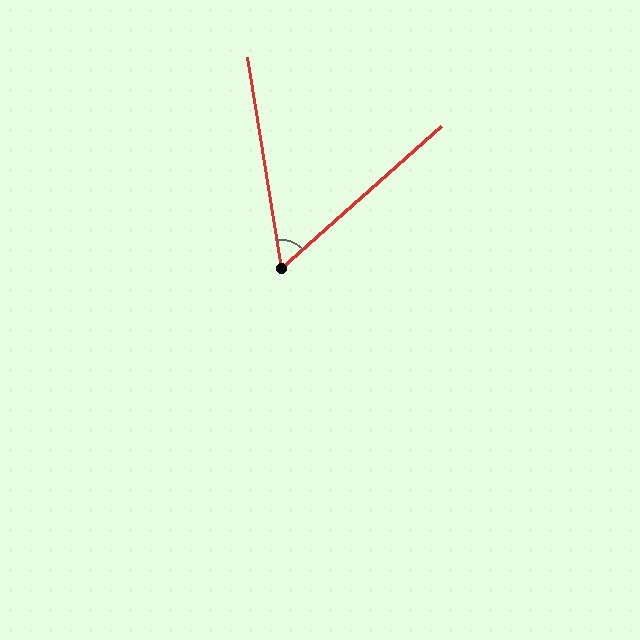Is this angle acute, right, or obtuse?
It is acute.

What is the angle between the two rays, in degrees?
Approximately 58 degrees.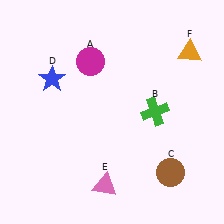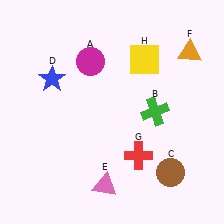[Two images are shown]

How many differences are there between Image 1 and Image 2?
There are 2 differences between the two images.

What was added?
A red cross (G), a yellow square (H) were added in Image 2.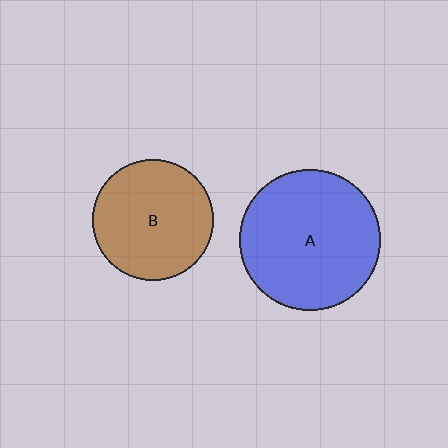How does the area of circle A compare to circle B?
Approximately 1.4 times.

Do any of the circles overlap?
No, none of the circles overlap.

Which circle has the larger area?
Circle A (blue).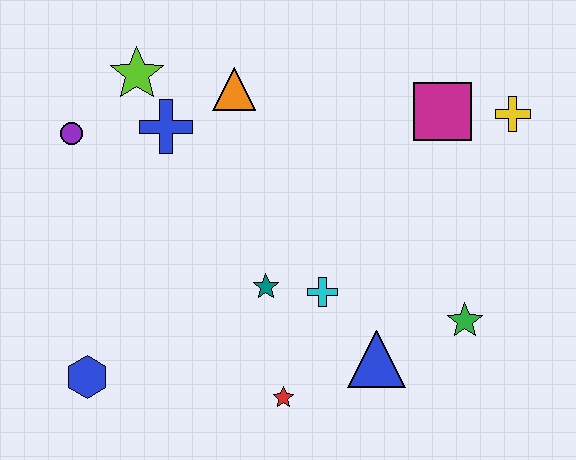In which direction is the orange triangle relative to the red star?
The orange triangle is above the red star.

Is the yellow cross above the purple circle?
Yes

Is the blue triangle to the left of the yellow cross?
Yes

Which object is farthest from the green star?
The purple circle is farthest from the green star.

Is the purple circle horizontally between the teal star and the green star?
No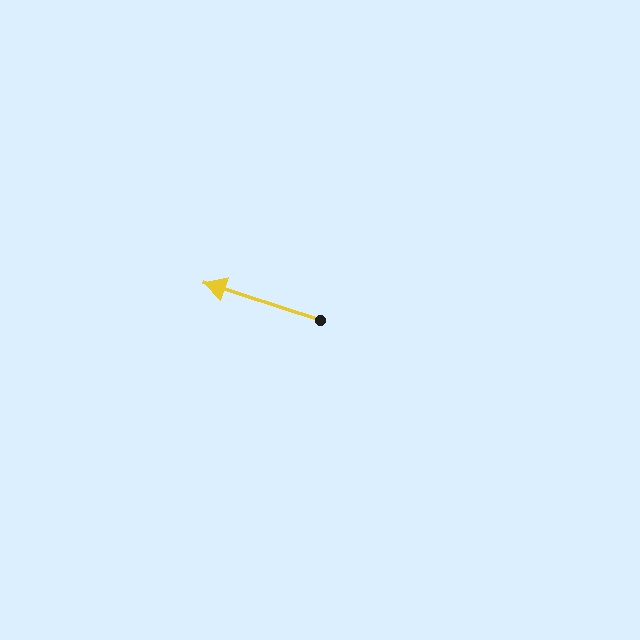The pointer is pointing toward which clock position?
Roughly 10 o'clock.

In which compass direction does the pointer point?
West.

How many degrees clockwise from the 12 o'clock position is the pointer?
Approximately 288 degrees.